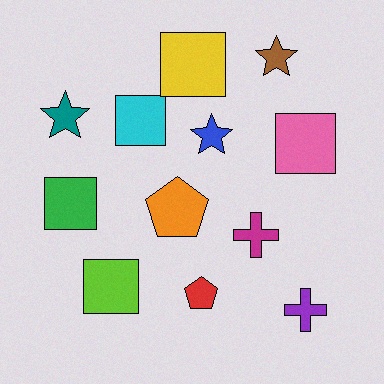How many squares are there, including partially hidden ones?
There are 5 squares.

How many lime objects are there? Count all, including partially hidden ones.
There is 1 lime object.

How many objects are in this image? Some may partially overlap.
There are 12 objects.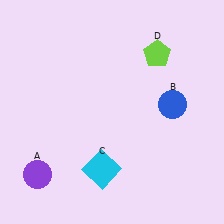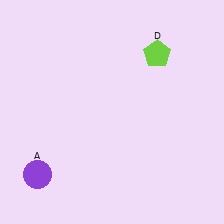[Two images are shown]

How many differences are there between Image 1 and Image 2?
There are 2 differences between the two images.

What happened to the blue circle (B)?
The blue circle (B) was removed in Image 2. It was in the top-right area of Image 1.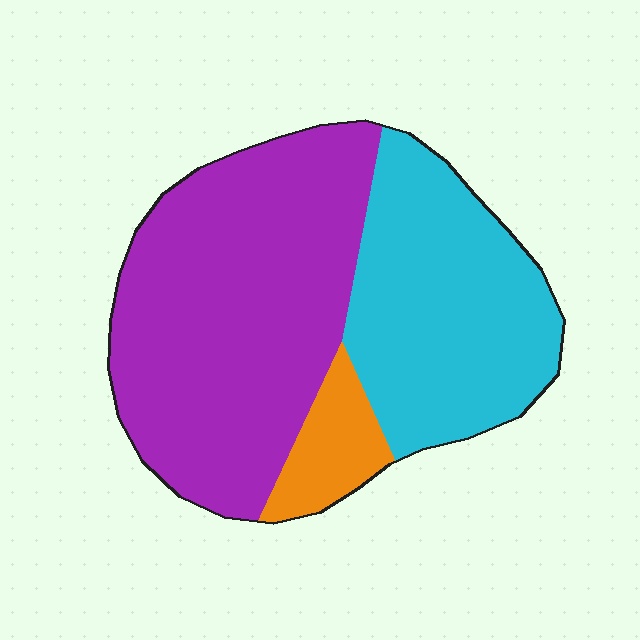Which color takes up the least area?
Orange, at roughly 10%.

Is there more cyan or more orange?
Cyan.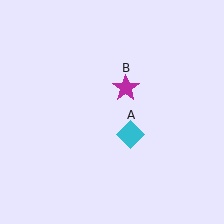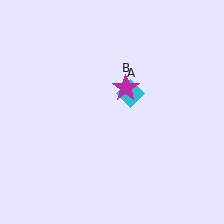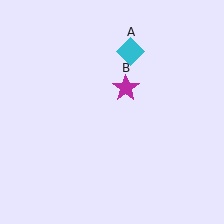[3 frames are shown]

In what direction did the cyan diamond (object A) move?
The cyan diamond (object A) moved up.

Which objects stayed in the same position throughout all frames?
Magenta star (object B) remained stationary.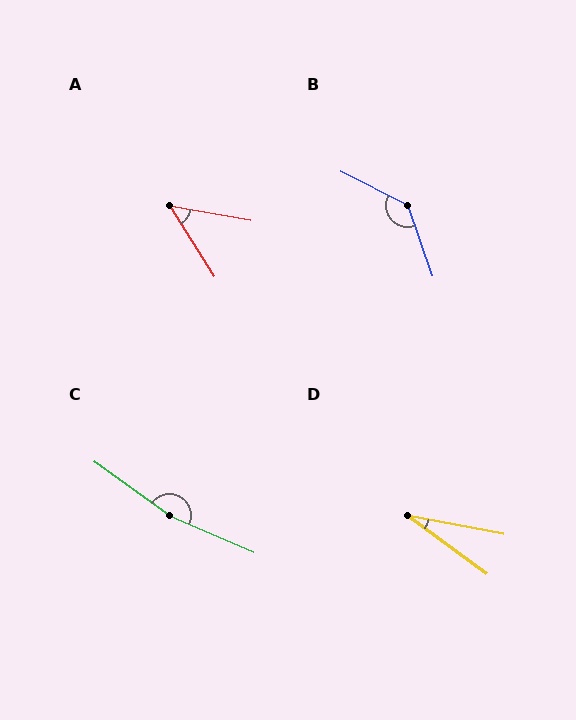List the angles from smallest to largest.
D (26°), A (48°), B (136°), C (168°).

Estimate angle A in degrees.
Approximately 48 degrees.